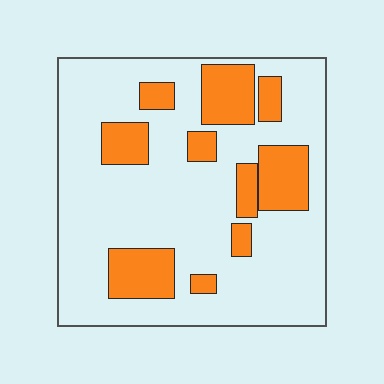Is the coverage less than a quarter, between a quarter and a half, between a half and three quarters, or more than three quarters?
Less than a quarter.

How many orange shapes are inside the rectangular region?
10.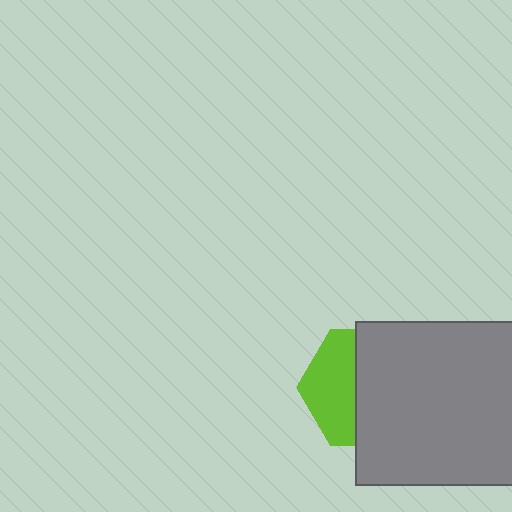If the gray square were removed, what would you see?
You would see the complete lime hexagon.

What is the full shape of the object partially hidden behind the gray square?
The partially hidden object is a lime hexagon.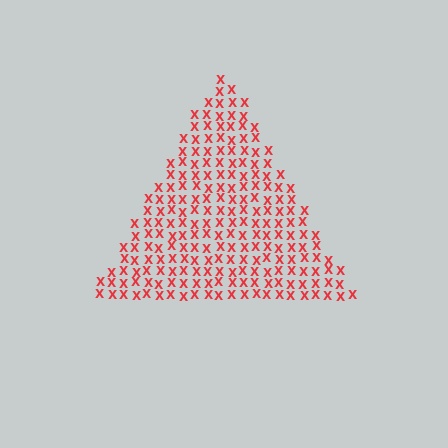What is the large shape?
The large shape is a triangle.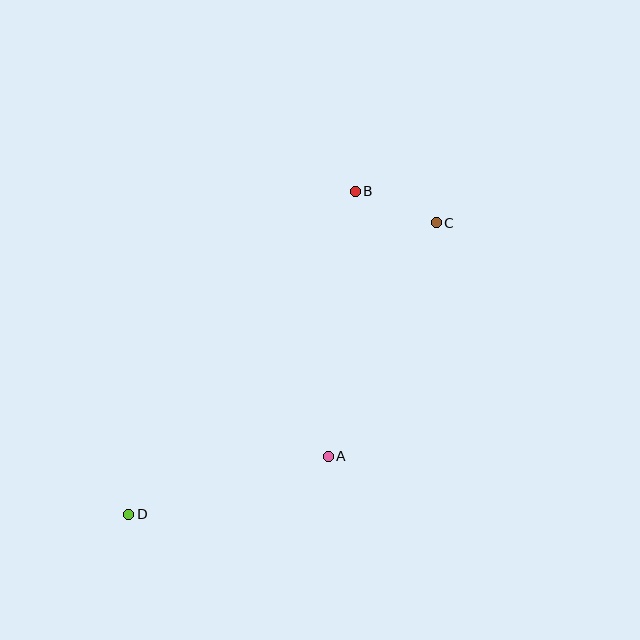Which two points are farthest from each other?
Points C and D are farthest from each other.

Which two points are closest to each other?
Points B and C are closest to each other.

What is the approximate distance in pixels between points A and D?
The distance between A and D is approximately 208 pixels.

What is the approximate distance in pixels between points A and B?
The distance between A and B is approximately 266 pixels.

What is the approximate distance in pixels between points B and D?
The distance between B and D is approximately 395 pixels.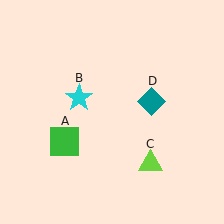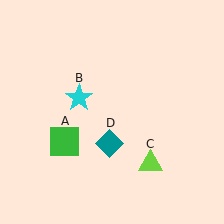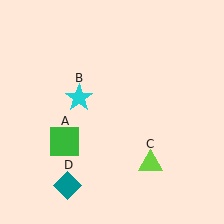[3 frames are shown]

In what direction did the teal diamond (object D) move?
The teal diamond (object D) moved down and to the left.